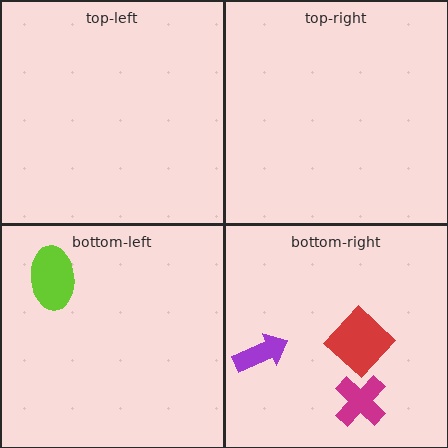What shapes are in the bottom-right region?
The purple arrow, the magenta cross, the red diamond.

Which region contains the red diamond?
The bottom-right region.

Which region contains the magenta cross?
The bottom-right region.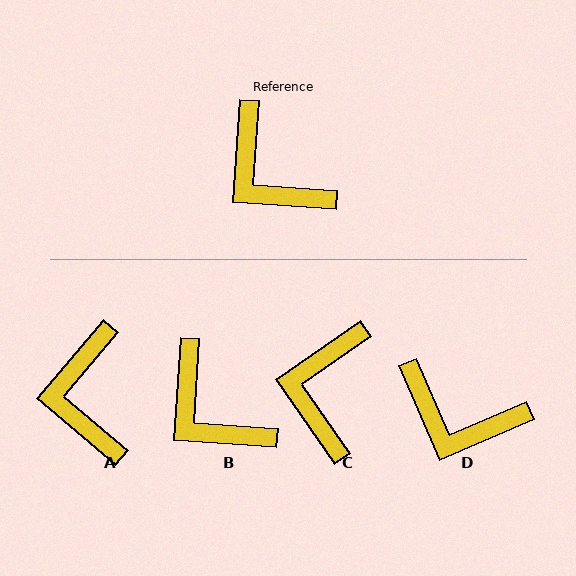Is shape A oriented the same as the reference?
No, it is off by about 36 degrees.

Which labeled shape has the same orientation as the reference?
B.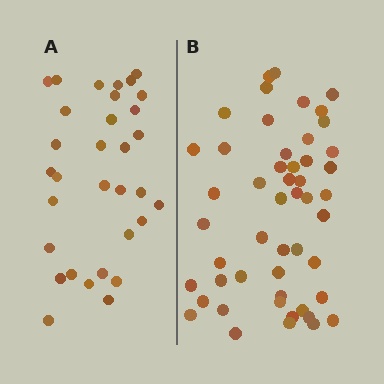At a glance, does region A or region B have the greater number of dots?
Region B (the right region) has more dots.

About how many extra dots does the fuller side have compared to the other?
Region B has approximately 20 more dots than region A.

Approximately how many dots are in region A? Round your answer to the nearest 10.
About 30 dots. (The exact count is 32, which rounds to 30.)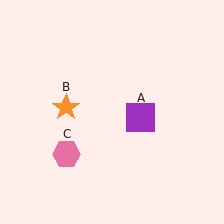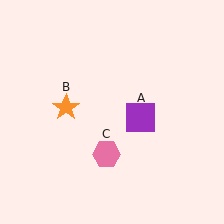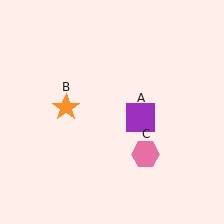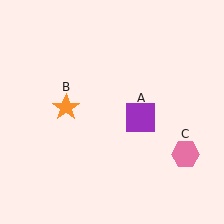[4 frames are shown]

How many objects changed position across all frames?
1 object changed position: pink hexagon (object C).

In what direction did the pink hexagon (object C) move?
The pink hexagon (object C) moved right.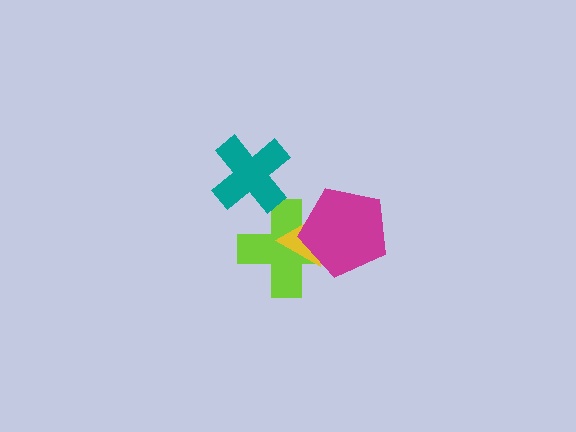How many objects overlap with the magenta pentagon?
2 objects overlap with the magenta pentagon.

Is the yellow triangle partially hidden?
Yes, it is partially covered by another shape.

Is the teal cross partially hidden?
No, no other shape covers it.